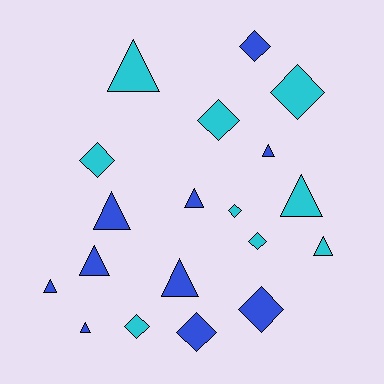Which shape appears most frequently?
Triangle, with 10 objects.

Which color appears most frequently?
Blue, with 10 objects.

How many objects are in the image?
There are 19 objects.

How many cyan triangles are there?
There are 3 cyan triangles.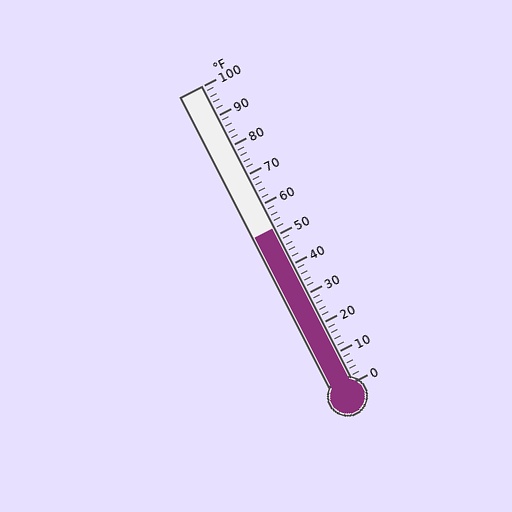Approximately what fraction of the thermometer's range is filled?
The thermometer is filled to approximately 50% of its range.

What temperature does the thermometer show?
The thermometer shows approximately 52°F.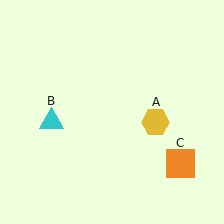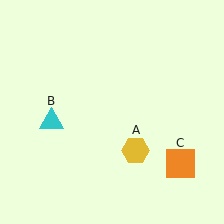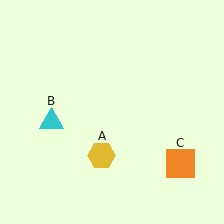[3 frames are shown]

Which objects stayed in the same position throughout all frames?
Cyan triangle (object B) and orange square (object C) remained stationary.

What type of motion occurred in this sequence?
The yellow hexagon (object A) rotated clockwise around the center of the scene.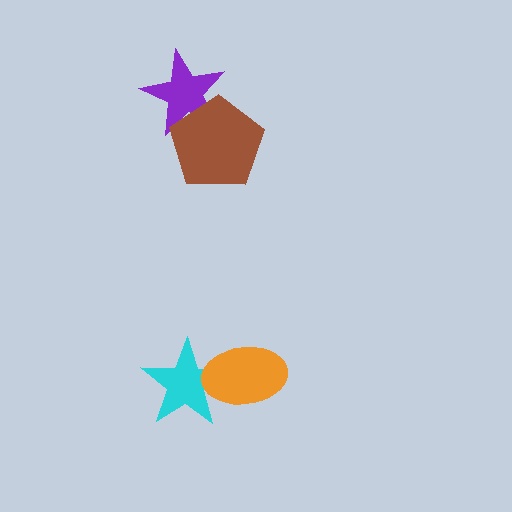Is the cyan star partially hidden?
Yes, it is partially covered by another shape.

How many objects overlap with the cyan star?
1 object overlaps with the cyan star.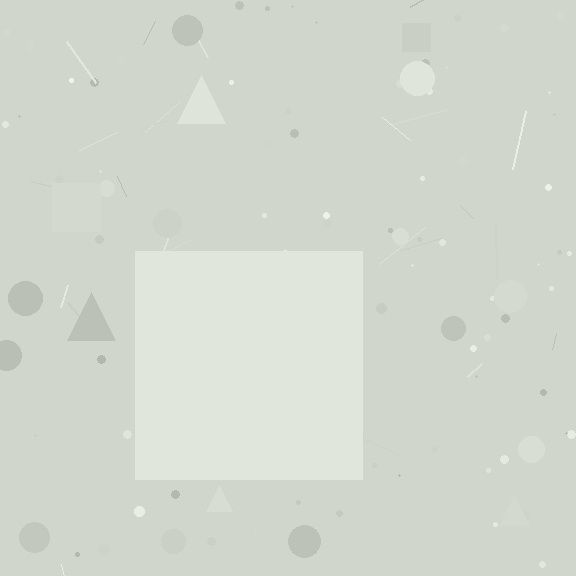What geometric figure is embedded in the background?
A square is embedded in the background.